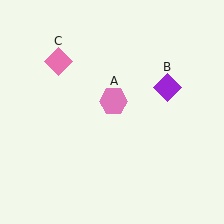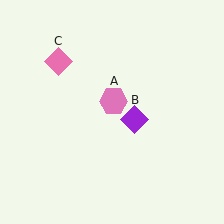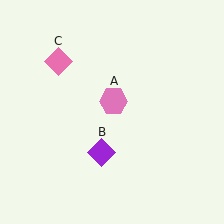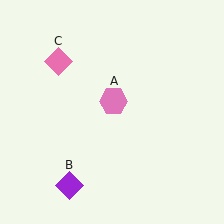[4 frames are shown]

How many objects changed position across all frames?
1 object changed position: purple diamond (object B).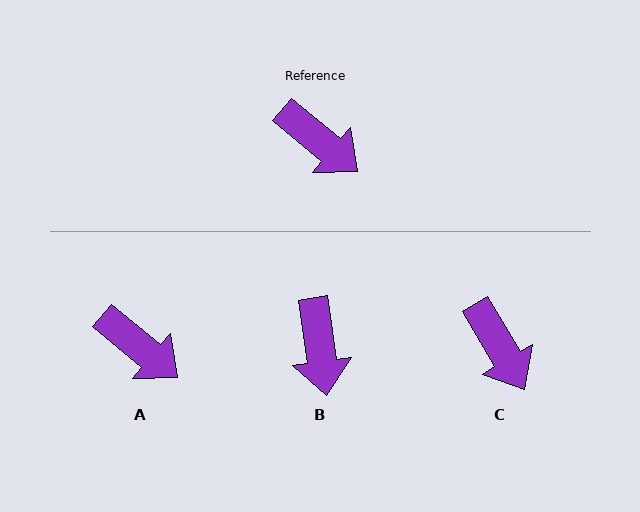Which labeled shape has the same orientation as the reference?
A.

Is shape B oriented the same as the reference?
No, it is off by about 43 degrees.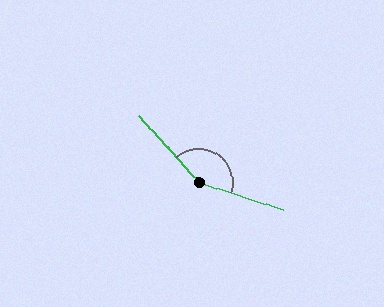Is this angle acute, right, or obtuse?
It is obtuse.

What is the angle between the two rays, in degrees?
Approximately 150 degrees.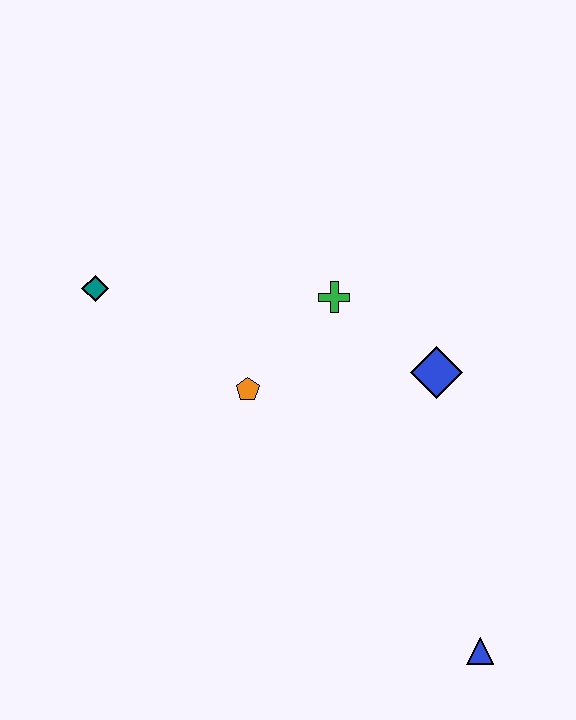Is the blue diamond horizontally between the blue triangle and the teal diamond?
Yes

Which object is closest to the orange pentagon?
The green cross is closest to the orange pentagon.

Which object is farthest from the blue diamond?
The teal diamond is farthest from the blue diamond.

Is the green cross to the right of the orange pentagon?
Yes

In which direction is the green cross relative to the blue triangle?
The green cross is above the blue triangle.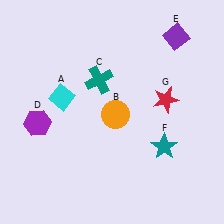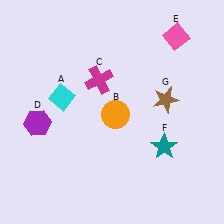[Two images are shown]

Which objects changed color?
C changed from teal to magenta. E changed from purple to pink. G changed from red to brown.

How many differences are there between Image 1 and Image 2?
There are 3 differences between the two images.